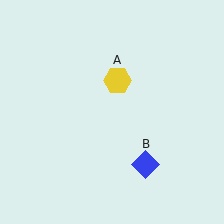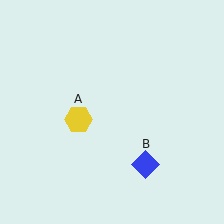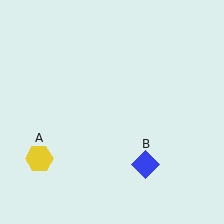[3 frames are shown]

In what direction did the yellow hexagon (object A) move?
The yellow hexagon (object A) moved down and to the left.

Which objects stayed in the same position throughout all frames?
Blue diamond (object B) remained stationary.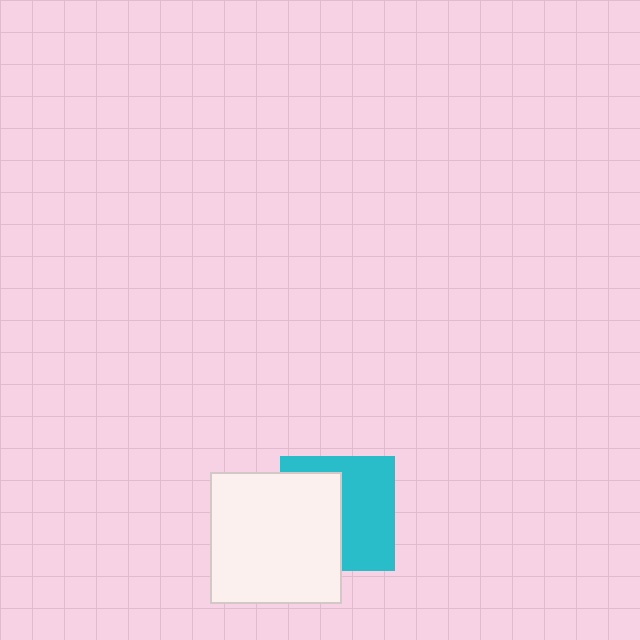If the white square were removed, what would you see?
You would see the complete cyan square.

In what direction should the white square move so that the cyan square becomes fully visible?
The white square should move left. That is the shortest direction to clear the overlap and leave the cyan square fully visible.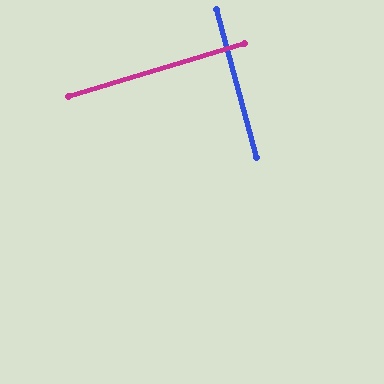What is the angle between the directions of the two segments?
Approximately 88 degrees.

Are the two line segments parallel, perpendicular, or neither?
Perpendicular — they meet at approximately 88°.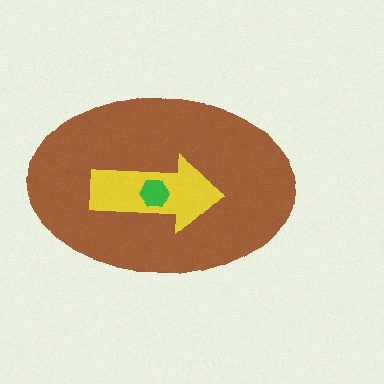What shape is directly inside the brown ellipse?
The yellow arrow.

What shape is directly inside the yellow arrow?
The green hexagon.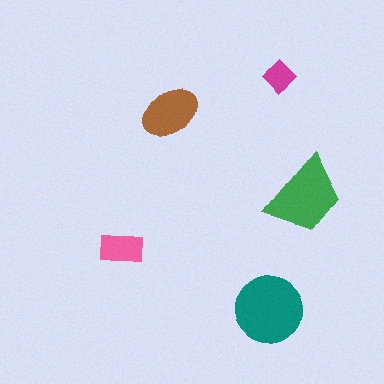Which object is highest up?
The magenta diamond is topmost.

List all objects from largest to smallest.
The teal circle, the green trapezoid, the brown ellipse, the pink rectangle, the magenta diamond.